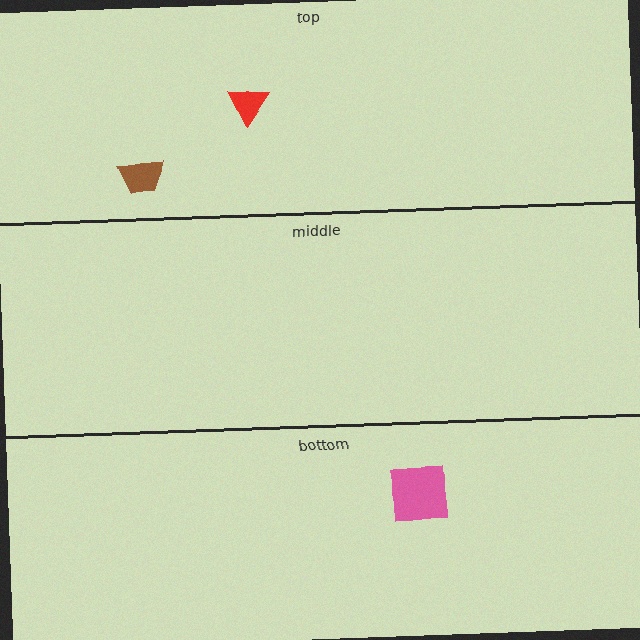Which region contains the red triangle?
The top region.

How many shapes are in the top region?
2.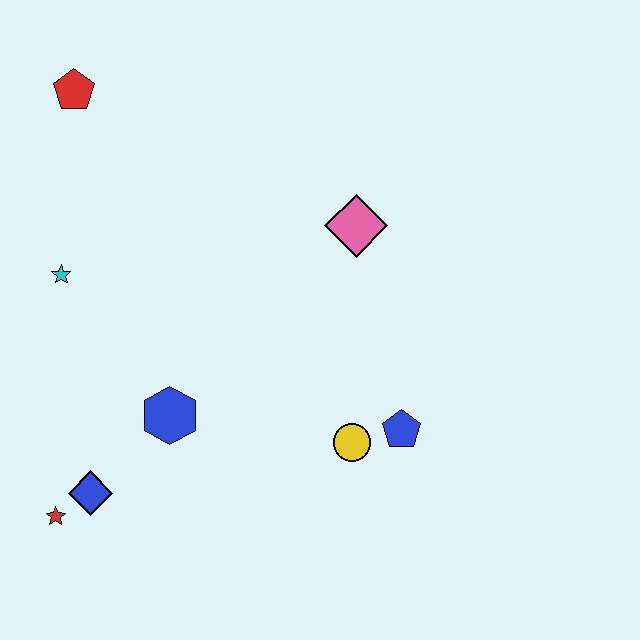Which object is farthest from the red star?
The red pentagon is farthest from the red star.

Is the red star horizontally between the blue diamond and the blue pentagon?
No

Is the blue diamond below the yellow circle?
Yes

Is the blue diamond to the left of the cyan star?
No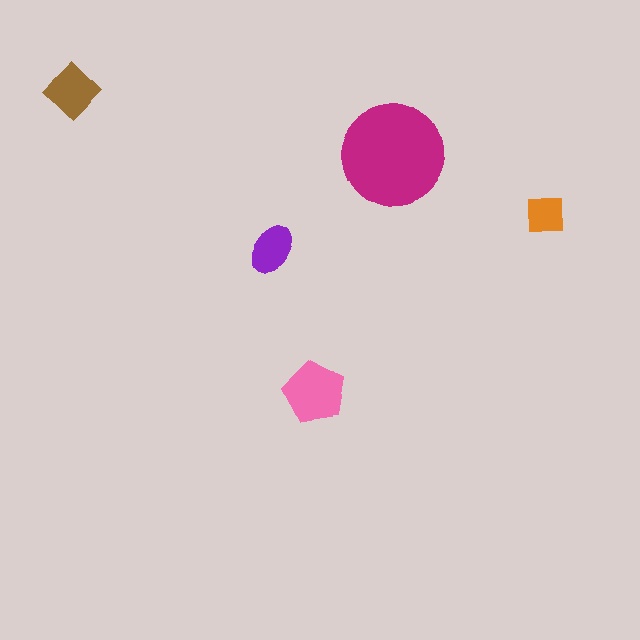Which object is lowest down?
The pink pentagon is bottommost.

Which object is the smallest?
The orange square.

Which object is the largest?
The magenta circle.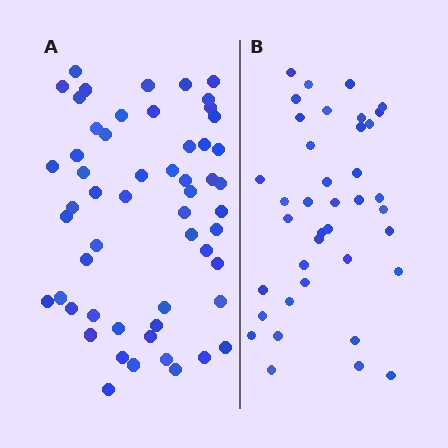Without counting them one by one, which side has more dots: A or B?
Region A (the left region) has more dots.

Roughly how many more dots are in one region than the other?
Region A has approximately 15 more dots than region B.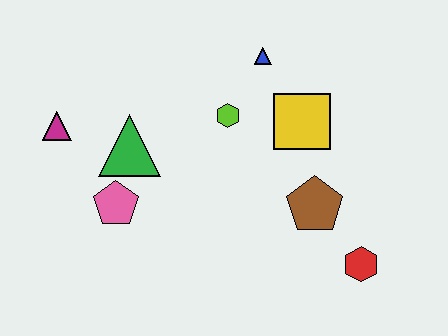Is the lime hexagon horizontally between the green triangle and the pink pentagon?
No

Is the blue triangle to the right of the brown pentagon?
No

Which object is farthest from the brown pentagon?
The magenta triangle is farthest from the brown pentagon.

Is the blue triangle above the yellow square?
Yes